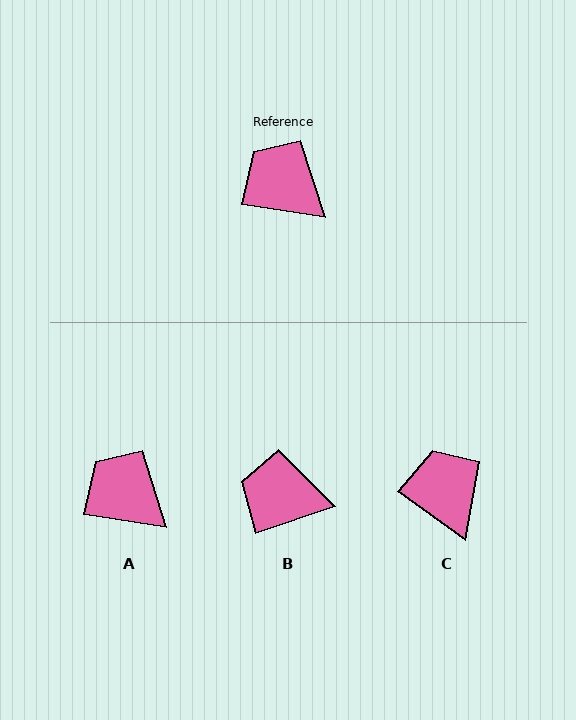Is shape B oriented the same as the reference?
No, it is off by about 28 degrees.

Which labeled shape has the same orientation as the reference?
A.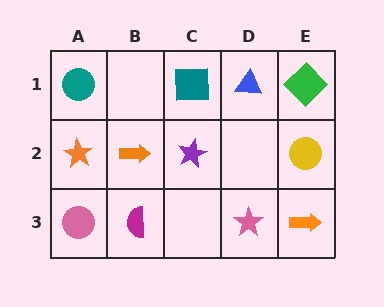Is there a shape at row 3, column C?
No, that cell is empty.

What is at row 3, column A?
A pink circle.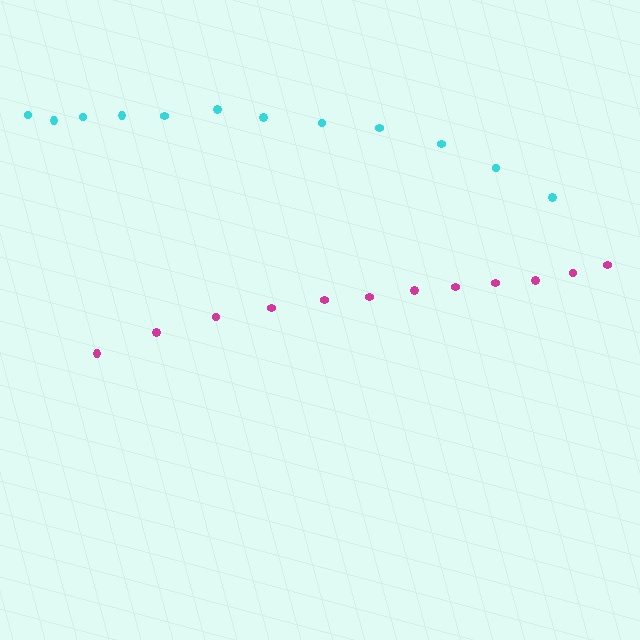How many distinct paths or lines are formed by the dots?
There are 2 distinct paths.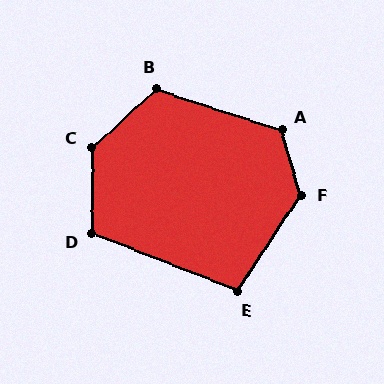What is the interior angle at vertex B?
Approximately 119 degrees (obtuse).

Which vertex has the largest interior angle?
C, at approximately 133 degrees.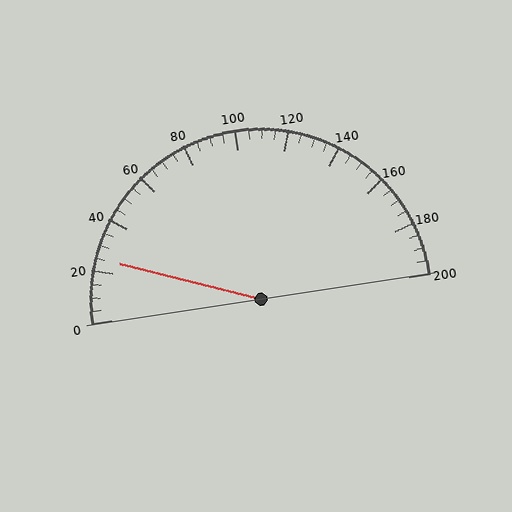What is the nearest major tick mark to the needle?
The nearest major tick mark is 20.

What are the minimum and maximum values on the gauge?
The gauge ranges from 0 to 200.